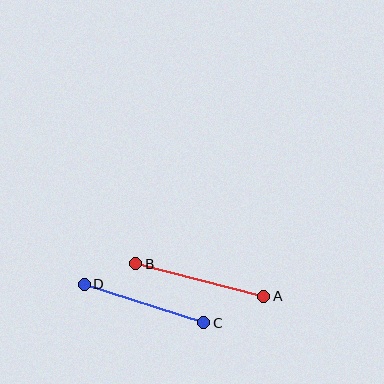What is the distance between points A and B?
The distance is approximately 132 pixels.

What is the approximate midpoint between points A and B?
The midpoint is at approximately (200, 280) pixels.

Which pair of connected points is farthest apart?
Points A and B are farthest apart.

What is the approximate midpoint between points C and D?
The midpoint is at approximately (144, 304) pixels.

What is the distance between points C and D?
The distance is approximately 126 pixels.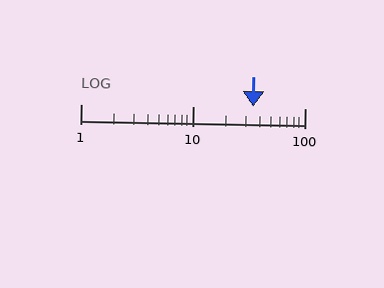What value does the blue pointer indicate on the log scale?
The pointer indicates approximately 35.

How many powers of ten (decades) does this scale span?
The scale spans 2 decades, from 1 to 100.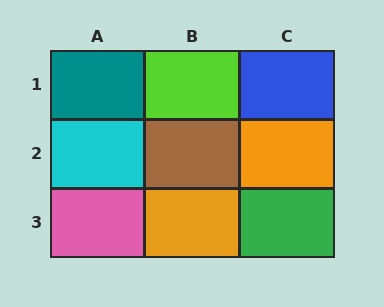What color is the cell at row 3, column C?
Green.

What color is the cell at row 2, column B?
Brown.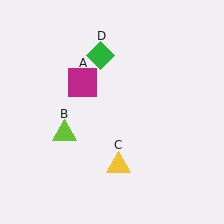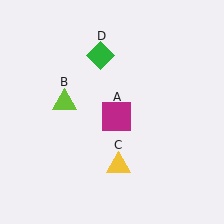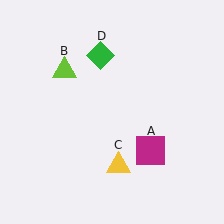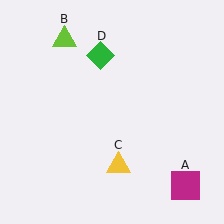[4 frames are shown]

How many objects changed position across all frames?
2 objects changed position: magenta square (object A), lime triangle (object B).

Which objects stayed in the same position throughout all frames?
Yellow triangle (object C) and green diamond (object D) remained stationary.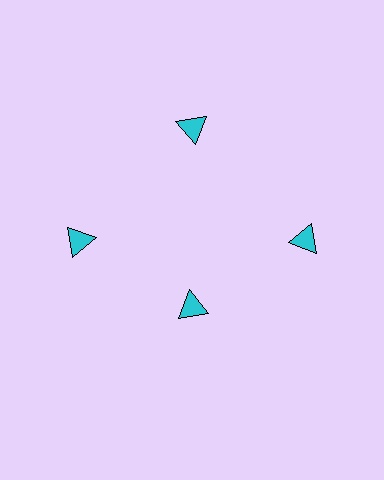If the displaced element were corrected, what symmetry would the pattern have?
It would have 4-fold rotational symmetry — the pattern would map onto itself every 90 degrees.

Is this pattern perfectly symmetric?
No. The 4 cyan triangles are arranged in a ring, but one element near the 6 o'clock position is pulled inward toward the center, breaking the 4-fold rotational symmetry.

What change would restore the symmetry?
The symmetry would be restored by moving it outward, back onto the ring so that all 4 triangles sit at equal angles and equal distance from the center.